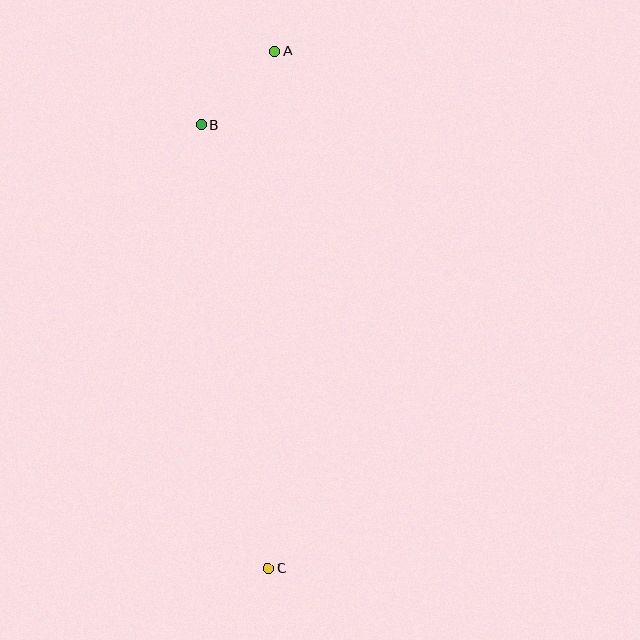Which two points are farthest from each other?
Points A and C are farthest from each other.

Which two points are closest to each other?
Points A and B are closest to each other.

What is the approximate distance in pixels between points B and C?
The distance between B and C is approximately 448 pixels.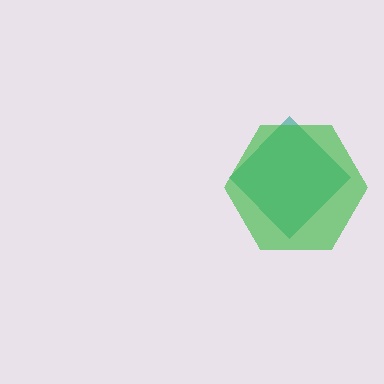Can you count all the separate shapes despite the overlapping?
Yes, there are 2 separate shapes.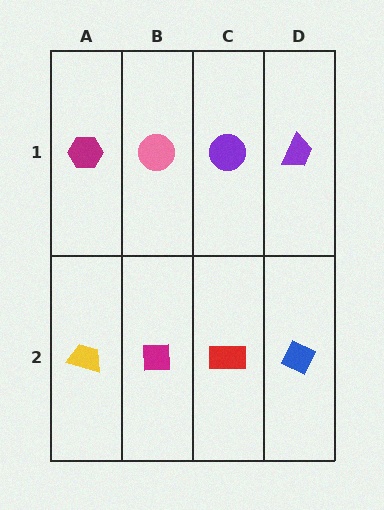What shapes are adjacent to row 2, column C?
A purple circle (row 1, column C), a magenta square (row 2, column B), a blue diamond (row 2, column D).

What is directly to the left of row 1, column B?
A magenta hexagon.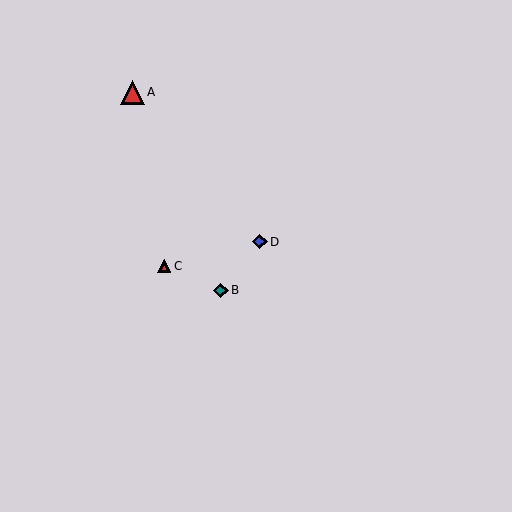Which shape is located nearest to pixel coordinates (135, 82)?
The red triangle (labeled A) at (132, 92) is nearest to that location.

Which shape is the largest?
The red triangle (labeled A) is the largest.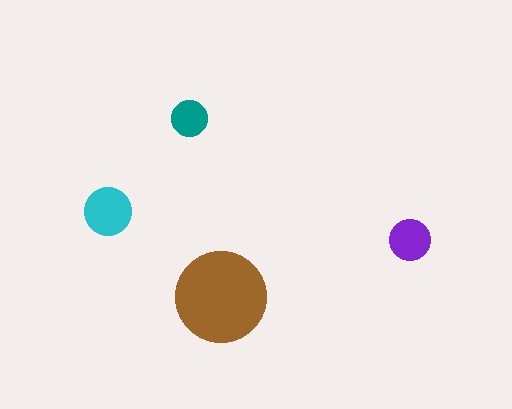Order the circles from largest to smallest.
the brown one, the cyan one, the purple one, the teal one.